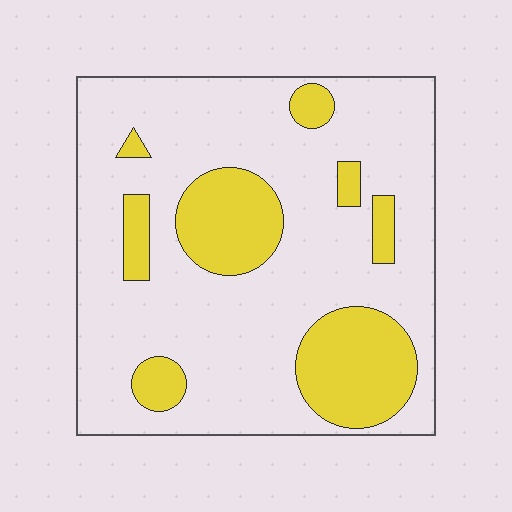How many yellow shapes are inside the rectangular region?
8.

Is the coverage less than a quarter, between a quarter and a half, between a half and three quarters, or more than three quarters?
Less than a quarter.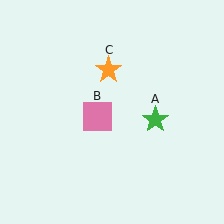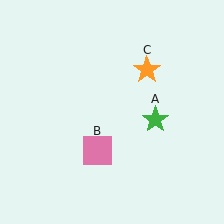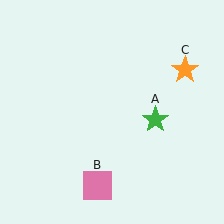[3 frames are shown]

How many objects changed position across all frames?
2 objects changed position: pink square (object B), orange star (object C).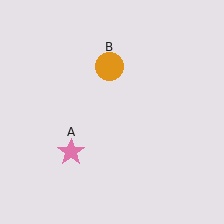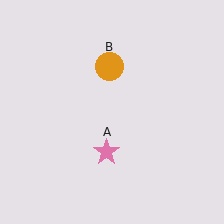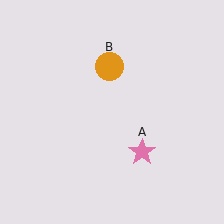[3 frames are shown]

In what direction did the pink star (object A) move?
The pink star (object A) moved right.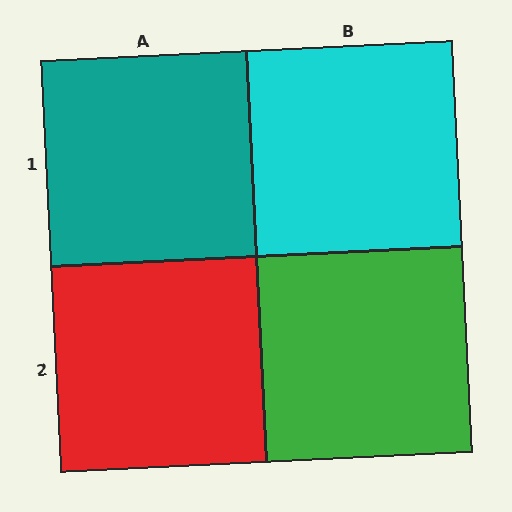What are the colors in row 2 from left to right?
Red, green.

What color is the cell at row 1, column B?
Cyan.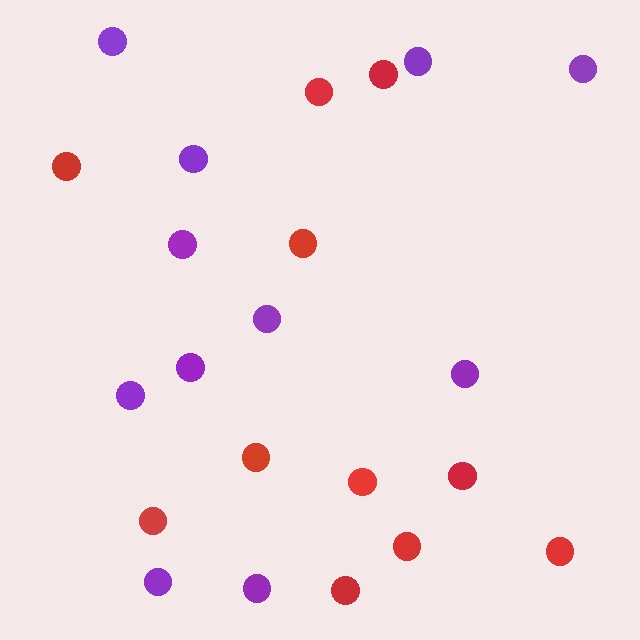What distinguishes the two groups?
There are 2 groups: one group of red circles (11) and one group of purple circles (11).